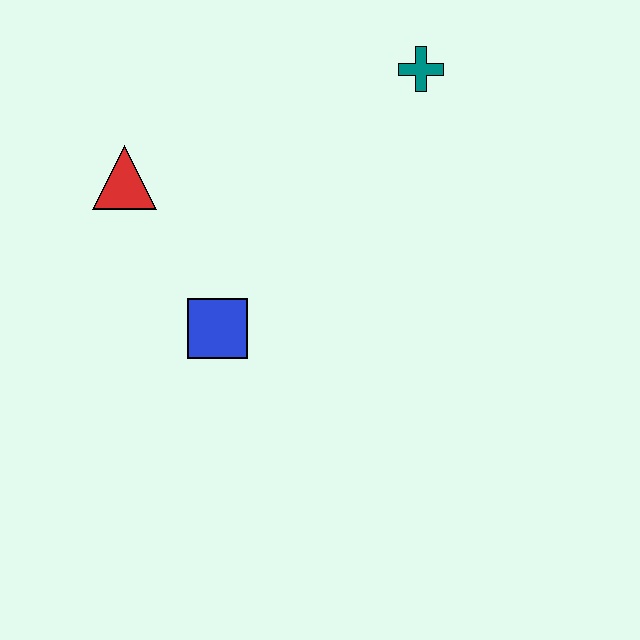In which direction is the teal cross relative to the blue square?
The teal cross is above the blue square.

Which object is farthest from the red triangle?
The teal cross is farthest from the red triangle.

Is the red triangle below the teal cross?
Yes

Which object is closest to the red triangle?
The blue square is closest to the red triangle.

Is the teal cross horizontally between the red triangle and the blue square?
No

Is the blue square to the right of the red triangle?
Yes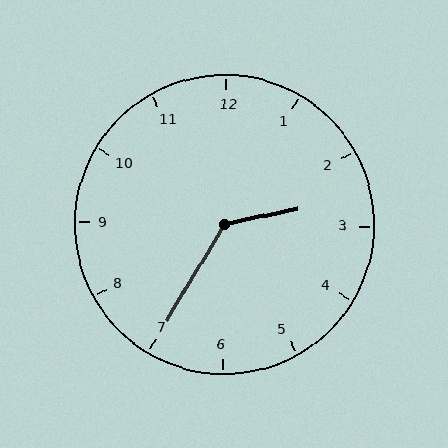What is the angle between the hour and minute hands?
Approximately 132 degrees.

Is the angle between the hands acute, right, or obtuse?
It is obtuse.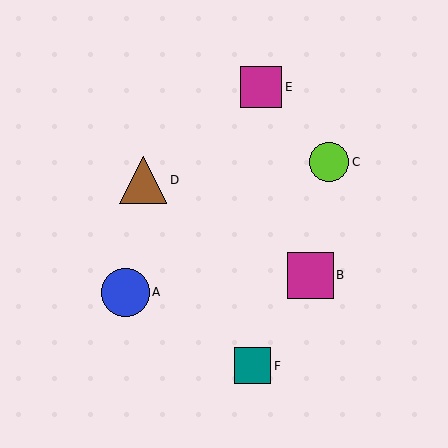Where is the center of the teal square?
The center of the teal square is at (253, 366).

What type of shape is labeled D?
Shape D is a brown triangle.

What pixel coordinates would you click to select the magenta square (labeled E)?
Click at (261, 87) to select the magenta square E.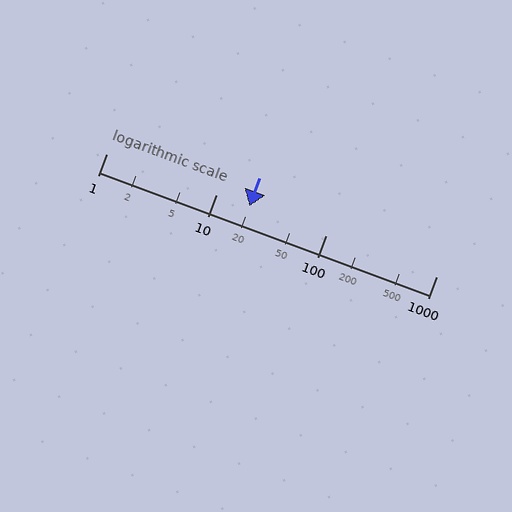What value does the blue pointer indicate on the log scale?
The pointer indicates approximately 20.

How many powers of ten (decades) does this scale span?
The scale spans 3 decades, from 1 to 1000.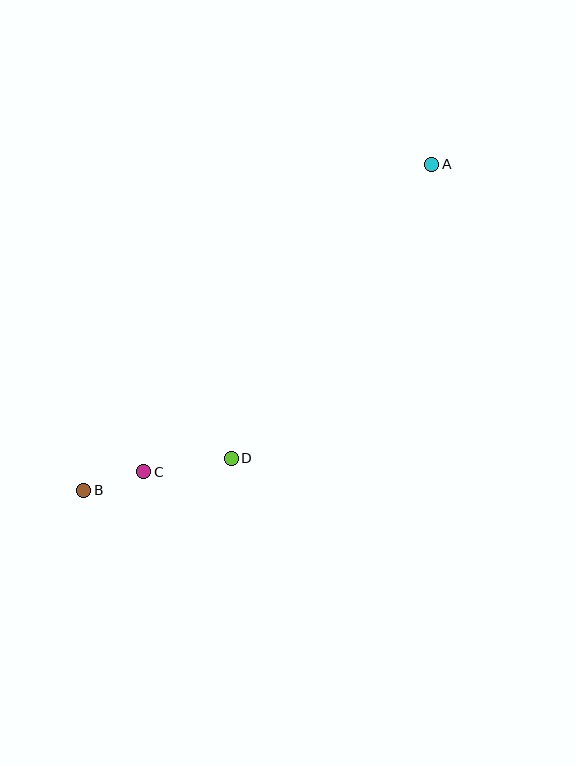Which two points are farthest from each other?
Points A and B are farthest from each other.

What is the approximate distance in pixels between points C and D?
The distance between C and D is approximately 88 pixels.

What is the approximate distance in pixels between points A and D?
The distance between A and D is approximately 356 pixels.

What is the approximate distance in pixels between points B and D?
The distance between B and D is approximately 151 pixels.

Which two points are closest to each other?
Points B and C are closest to each other.